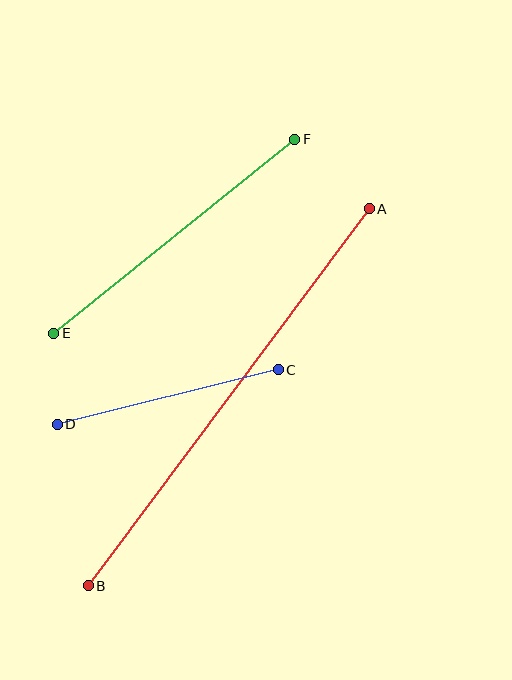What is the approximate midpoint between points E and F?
The midpoint is at approximately (174, 236) pixels.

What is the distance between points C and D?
The distance is approximately 227 pixels.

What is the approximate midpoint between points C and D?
The midpoint is at approximately (168, 397) pixels.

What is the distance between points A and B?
The distance is approximately 470 pixels.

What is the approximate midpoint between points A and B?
The midpoint is at approximately (229, 397) pixels.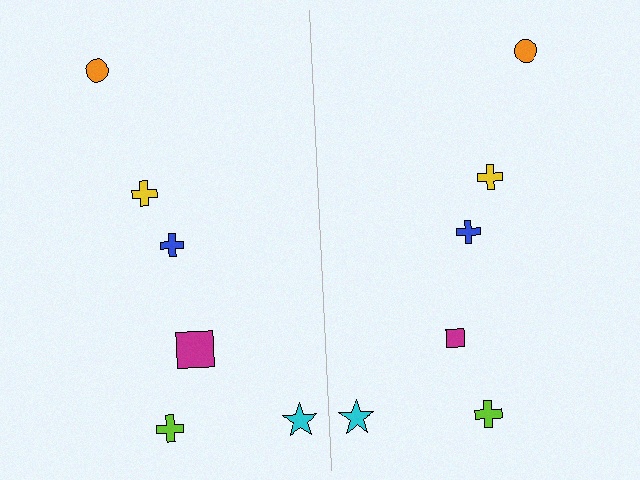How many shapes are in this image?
There are 12 shapes in this image.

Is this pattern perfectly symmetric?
No, the pattern is not perfectly symmetric. The magenta square on the right side has a different size than its mirror counterpart.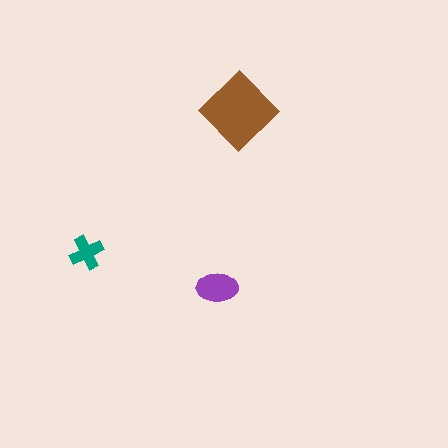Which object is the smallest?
The teal cross.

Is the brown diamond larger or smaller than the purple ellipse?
Larger.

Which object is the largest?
The brown diamond.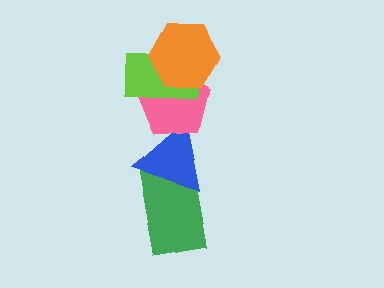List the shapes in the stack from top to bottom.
From top to bottom: the orange hexagon, the lime rectangle, the pink pentagon, the blue triangle, the green rectangle.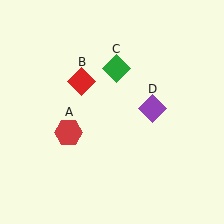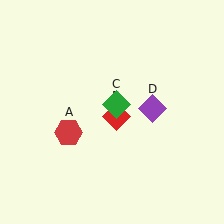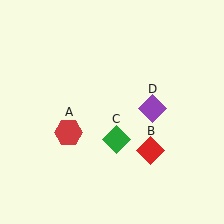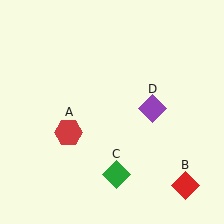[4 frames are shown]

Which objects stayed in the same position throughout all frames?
Red hexagon (object A) and purple diamond (object D) remained stationary.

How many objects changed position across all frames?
2 objects changed position: red diamond (object B), green diamond (object C).